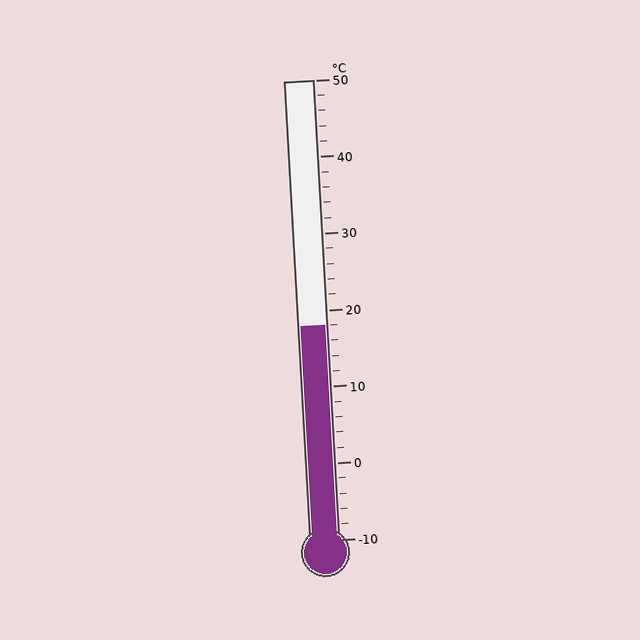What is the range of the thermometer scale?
The thermometer scale ranges from -10°C to 50°C.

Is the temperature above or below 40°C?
The temperature is below 40°C.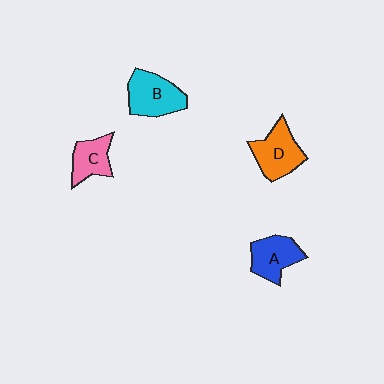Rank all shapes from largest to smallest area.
From largest to smallest: B (cyan), D (orange), A (blue), C (pink).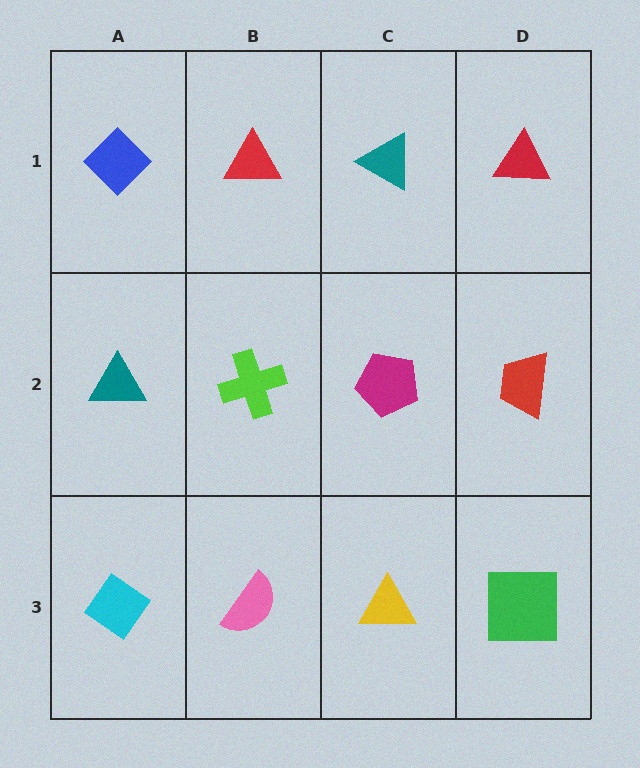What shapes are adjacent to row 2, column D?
A red triangle (row 1, column D), a green square (row 3, column D), a magenta pentagon (row 2, column C).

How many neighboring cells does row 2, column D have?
3.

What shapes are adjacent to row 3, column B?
A lime cross (row 2, column B), a cyan diamond (row 3, column A), a yellow triangle (row 3, column C).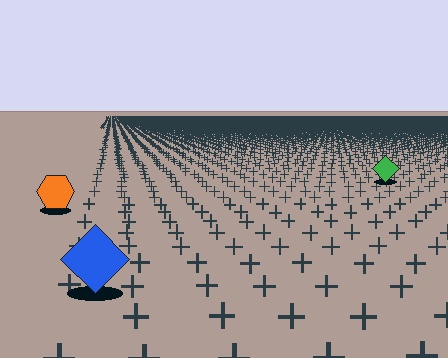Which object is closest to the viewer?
The blue diamond is closest. The texture marks near it are larger and more spread out.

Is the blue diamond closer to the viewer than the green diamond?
Yes. The blue diamond is closer — you can tell from the texture gradient: the ground texture is coarser near it.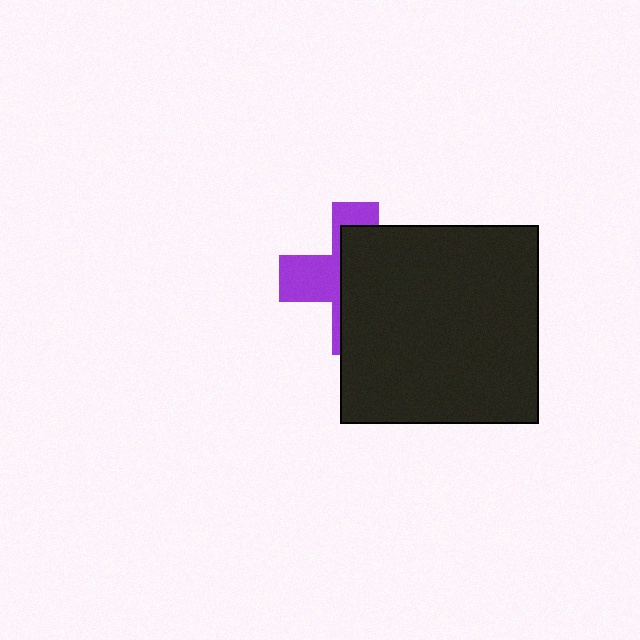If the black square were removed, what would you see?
You would see the complete purple cross.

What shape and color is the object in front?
The object in front is a black square.